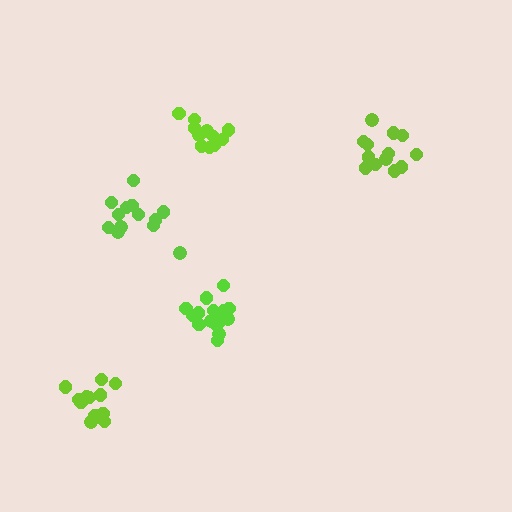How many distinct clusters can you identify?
There are 5 distinct clusters.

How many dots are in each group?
Group 1: 13 dots, Group 2: 13 dots, Group 3: 17 dots, Group 4: 13 dots, Group 5: 12 dots (68 total).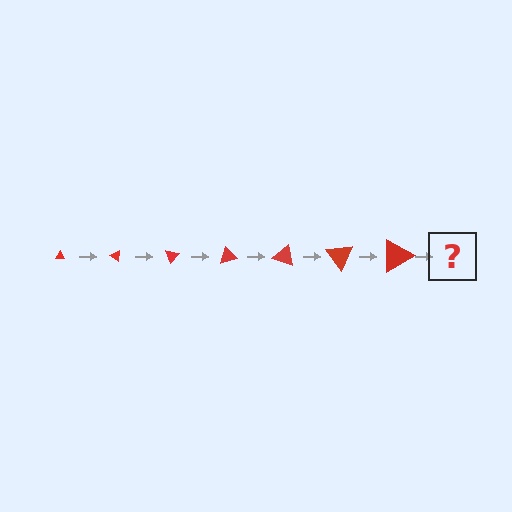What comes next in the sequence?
The next element should be a triangle, larger than the previous one and rotated 245 degrees from the start.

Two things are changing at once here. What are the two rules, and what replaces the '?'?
The two rules are that the triangle grows larger each step and it rotates 35 degrees each step. The '?' should be a triangle, larger than the previous one and rotated 245 degrees from the start.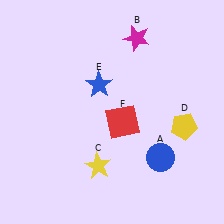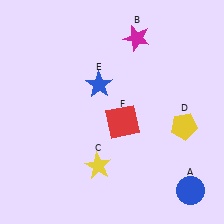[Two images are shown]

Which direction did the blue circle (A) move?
The blue circle (A) moved down.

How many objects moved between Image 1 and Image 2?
1 object moved between the two images.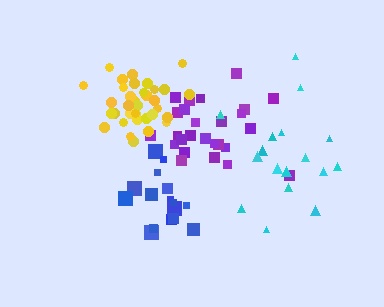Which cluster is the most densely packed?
Yellow.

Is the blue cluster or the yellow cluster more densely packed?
Yellow.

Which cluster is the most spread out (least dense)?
Cyan.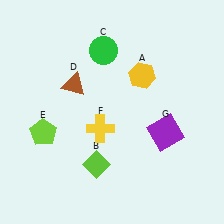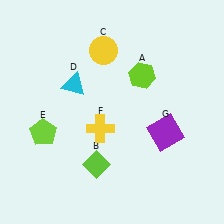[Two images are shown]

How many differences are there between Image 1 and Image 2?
There are 3 differences between the two images.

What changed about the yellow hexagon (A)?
In Image 1, A is yellow. In Image 2, it changed to lime.